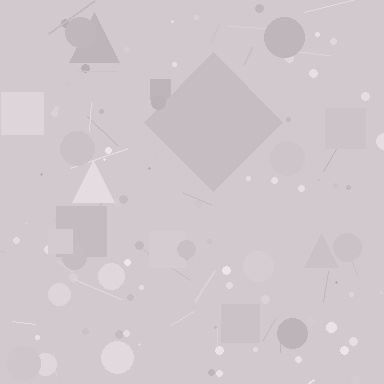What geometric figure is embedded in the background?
A diamond is embedded in the background.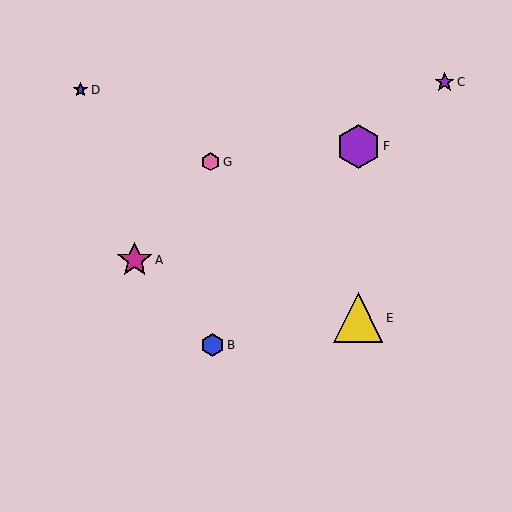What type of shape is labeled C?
Shape C is a purple star.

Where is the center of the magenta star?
The center of the magenta star is at (135, 260).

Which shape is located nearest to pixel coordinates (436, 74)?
The purple star (labeled C) at (445, 82) is nearest to that location.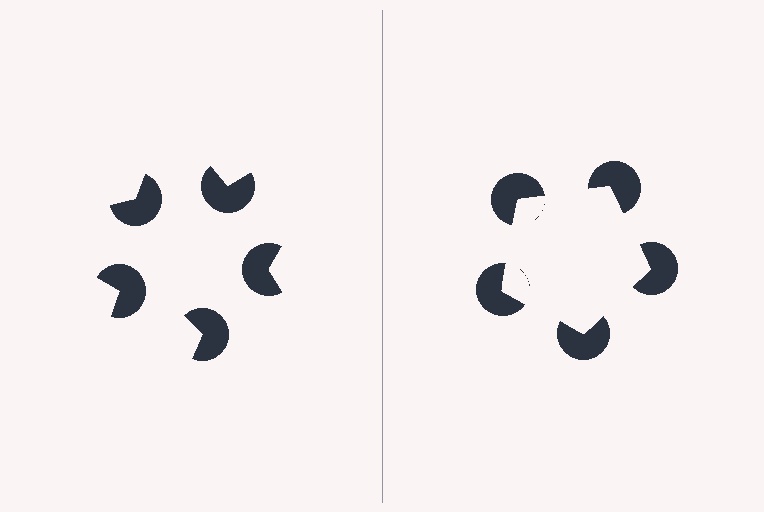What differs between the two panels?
The pac-man discs are positioned identically on both sides; only the wedge orientations differ. On the right they align to a pentagon; on the left they are misaligned.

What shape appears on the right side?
An illusory pentagon.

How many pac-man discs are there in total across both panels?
10 — 5 on each side.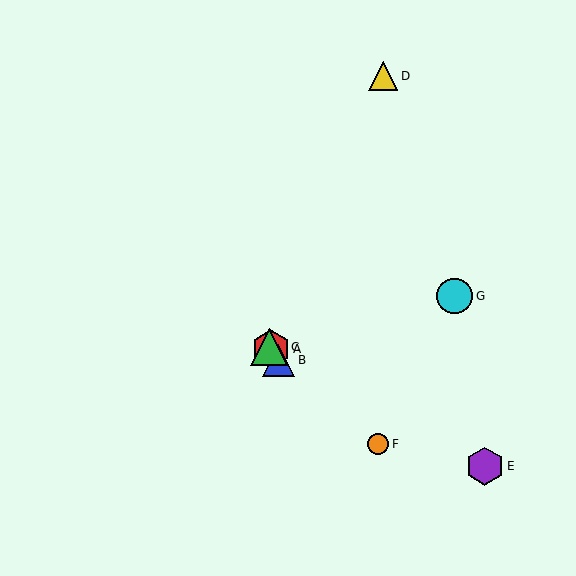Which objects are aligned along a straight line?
Objects A, B, C are aligned along a straight line.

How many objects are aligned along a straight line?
3 objects (A, B, C) are aligned along a straight line.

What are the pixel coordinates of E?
Object E is at (485, 466).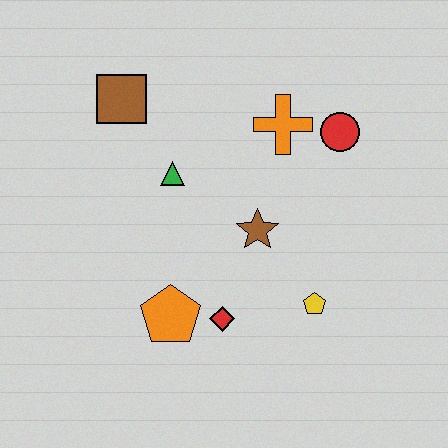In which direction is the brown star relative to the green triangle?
The brown star is to the right of the green triangle.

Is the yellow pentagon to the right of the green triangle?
Yes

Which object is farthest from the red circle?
The orange pentagon is farthest from the red circle.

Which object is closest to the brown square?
The green triangle is closest to the brown square.